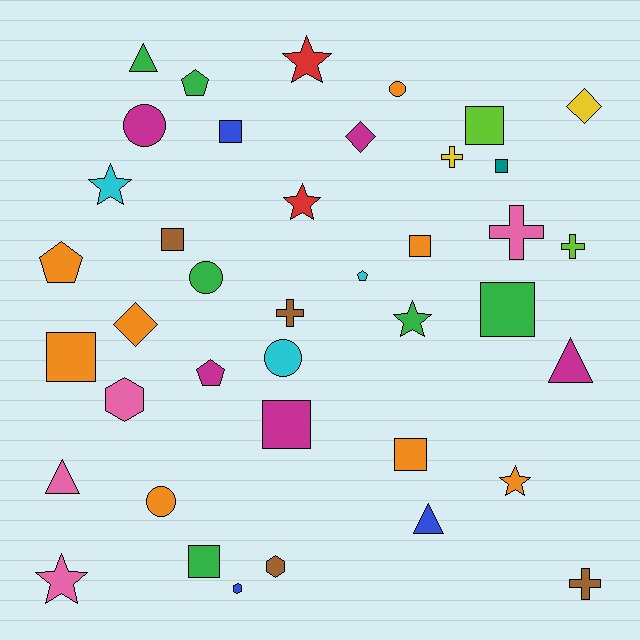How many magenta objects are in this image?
There are 5 magenta objects.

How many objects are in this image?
There are 40 objects.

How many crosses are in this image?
There are 5 crosses.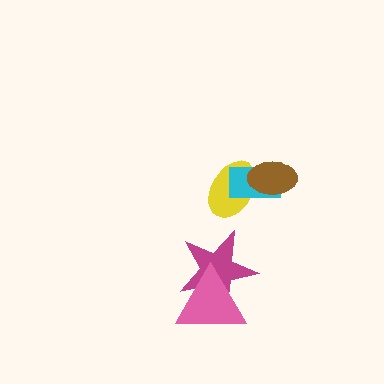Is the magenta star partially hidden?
Yes, it is partially covered by another shape.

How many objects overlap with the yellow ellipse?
2 objects overlap with the yellow ellipse.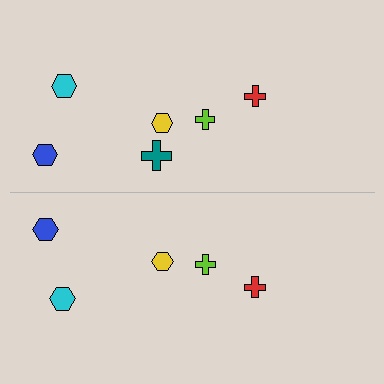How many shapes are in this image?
There are 11 shapes in this image.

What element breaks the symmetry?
A teal cross is missing from the bottom side.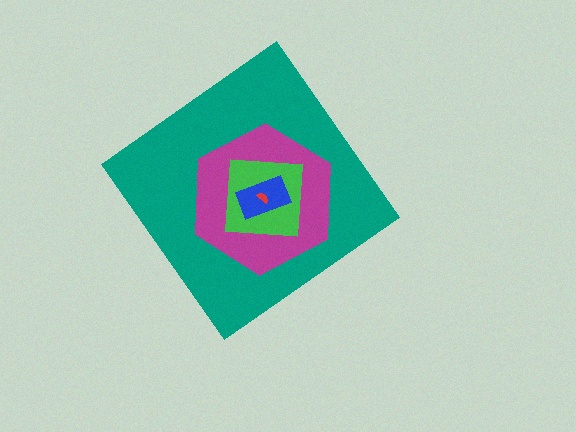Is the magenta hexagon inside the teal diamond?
Yes.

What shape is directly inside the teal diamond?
The magenta hexagon.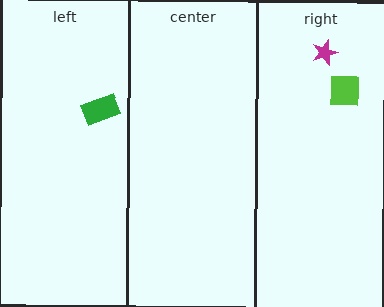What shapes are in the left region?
The green rectangle.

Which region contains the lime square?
The right region.